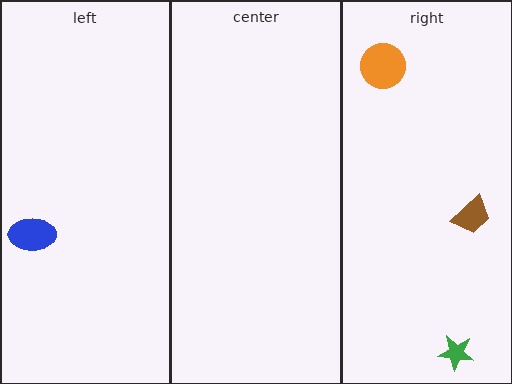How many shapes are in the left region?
1.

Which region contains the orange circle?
The right region.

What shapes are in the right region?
The orange circle, the green star, the brown trapezoid.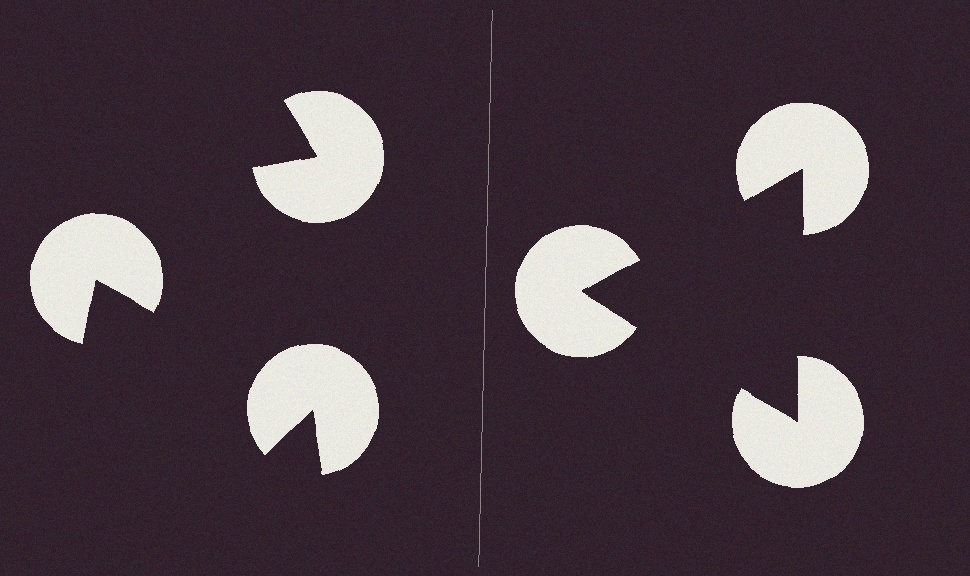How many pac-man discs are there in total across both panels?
6 — 3 on each side.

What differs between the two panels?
The pac-man discs are positioned identically on both sides; only the wedge orientations differ. On the right they align to a triangle; on the left they are misaligned.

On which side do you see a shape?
An illusory triangle appears on the right side. On the left side the wedge cuts are rotated, so no coherent shape forms.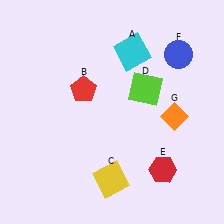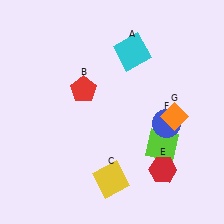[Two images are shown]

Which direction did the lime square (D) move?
The lime square (D) moved down.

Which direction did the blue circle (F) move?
The blue circle (F) moved down.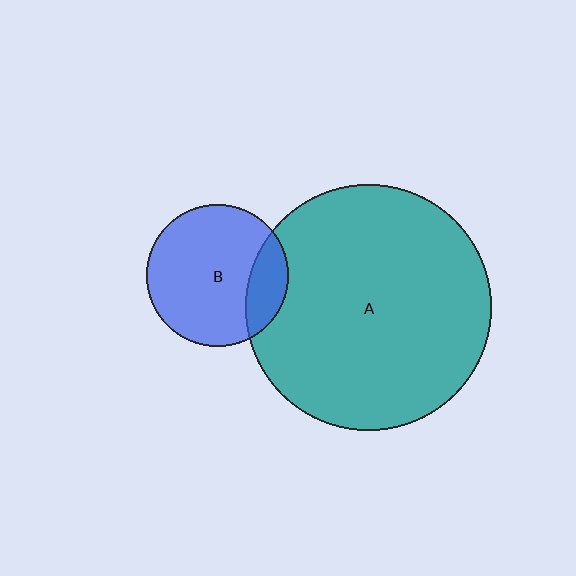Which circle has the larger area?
Circle A (teal).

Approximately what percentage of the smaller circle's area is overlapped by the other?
Approximately 20%.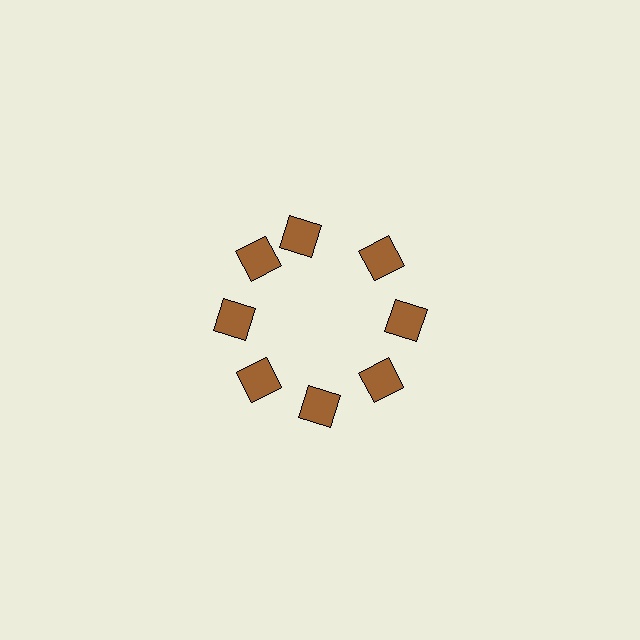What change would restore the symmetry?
The symmetry would be restored by rotating it back into even spacing with its neighbors so that all 8 squares sit at equal angles and equal distance from the center.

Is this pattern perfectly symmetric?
No. The 8 brown squares are arranged in a ring, but one element near the 12 o'clock position is rotated out of alignment along the ring, breaking the 8-fold rotational symmetry.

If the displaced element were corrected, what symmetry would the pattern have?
It would have 8-fold rotational symmetry — the pattern would map onto itself every 45 degrees.